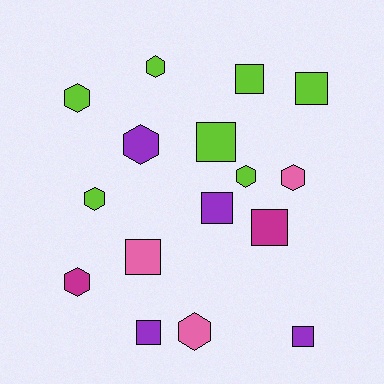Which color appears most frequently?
Lime, with 7 objects.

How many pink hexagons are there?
There are 2 pink hexagons.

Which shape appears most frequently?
Square, with 8 objects.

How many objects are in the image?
There are 16 objects.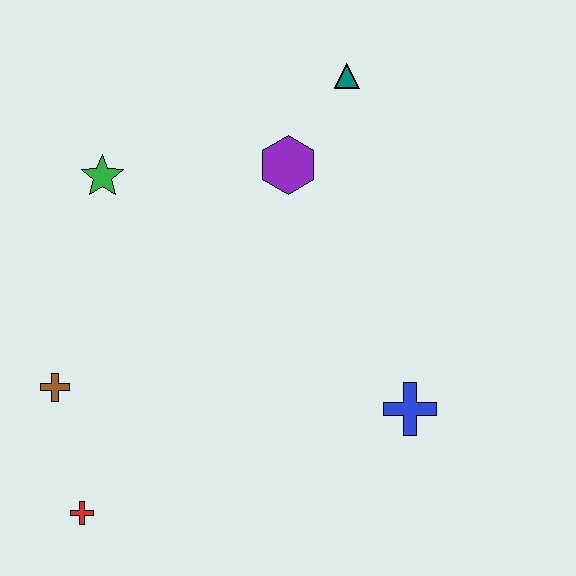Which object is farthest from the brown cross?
The teal triangle is farthest from the brown cross.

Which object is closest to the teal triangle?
The purple hexagon is closest to the teal triangle.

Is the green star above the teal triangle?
No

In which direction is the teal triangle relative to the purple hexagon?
The teal triangle is above the purple hexagon.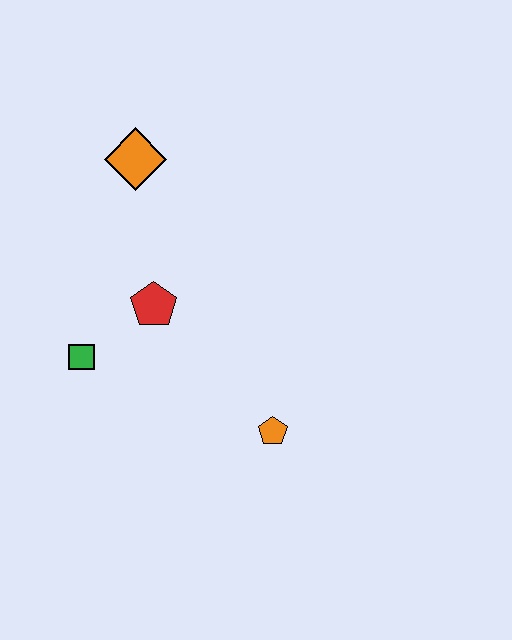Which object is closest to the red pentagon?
The green square is closest to the red pentagon.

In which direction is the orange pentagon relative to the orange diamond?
The orange pentagon is below the orange diamond.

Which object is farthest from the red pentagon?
The orange pentagon is farthest from the red pentagon.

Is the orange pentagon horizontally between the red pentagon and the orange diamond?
No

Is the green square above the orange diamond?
No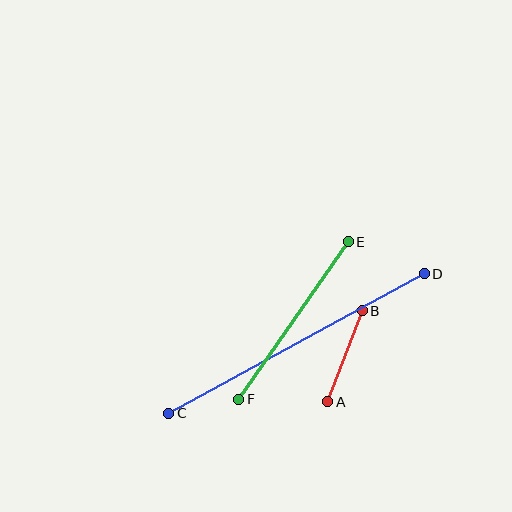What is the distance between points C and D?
The distance is approximately 291 pixels.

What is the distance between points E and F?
The distance is approximately 192 pixels.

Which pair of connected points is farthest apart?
Points C and D are farthest apart.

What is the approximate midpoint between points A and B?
The midpoint is at approximately (345, 356) pixels.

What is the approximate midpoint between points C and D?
The midpoint is at approximately (296, 343) pixels.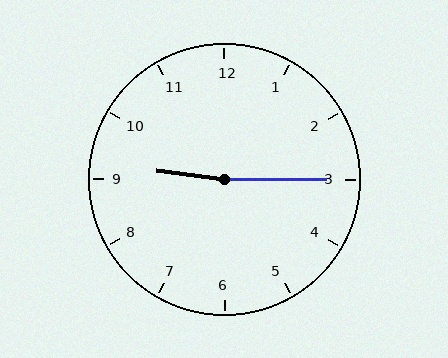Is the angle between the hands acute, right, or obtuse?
It is obtuse.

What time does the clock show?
9:15.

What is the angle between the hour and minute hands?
Approximately 172 degrees.